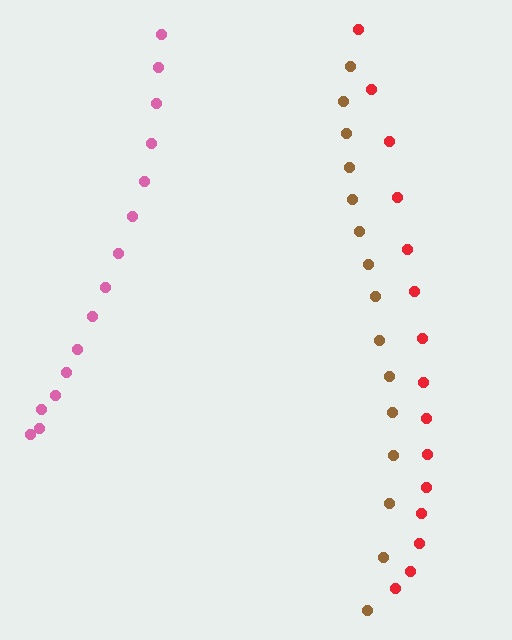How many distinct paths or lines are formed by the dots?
There are 3 distinct paths.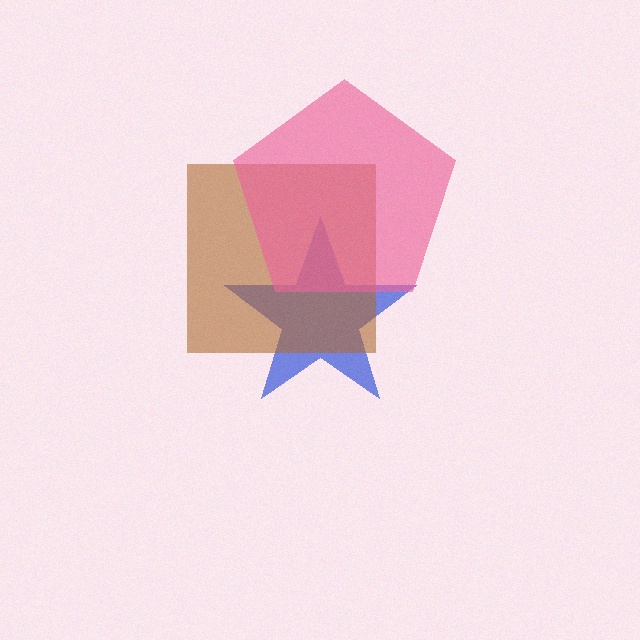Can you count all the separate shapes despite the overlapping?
Yes, there are 3 separate shapes.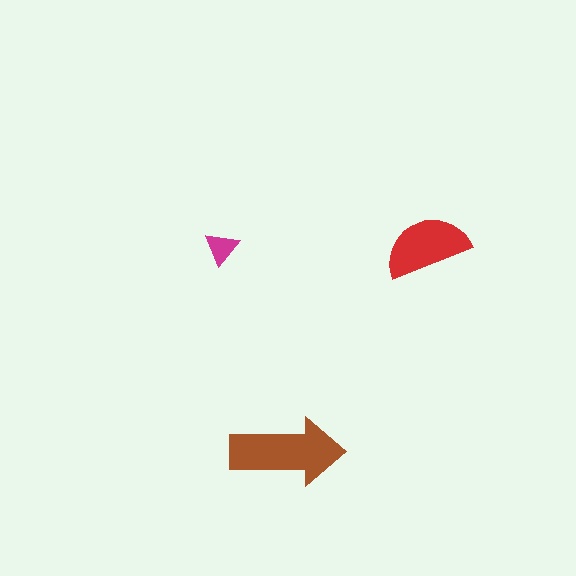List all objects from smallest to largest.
The magenta triangle, the red semicircle, the brown arrow.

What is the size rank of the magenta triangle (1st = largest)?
3rd.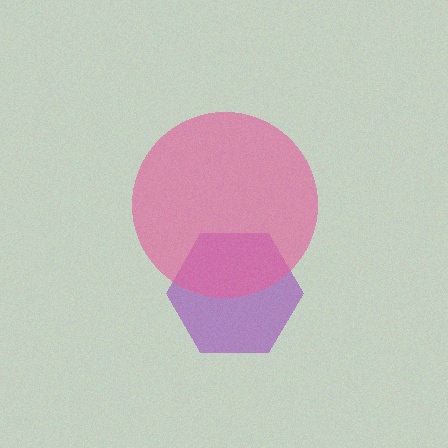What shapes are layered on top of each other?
The layered shapes are: a purple hexagon, a pink circle.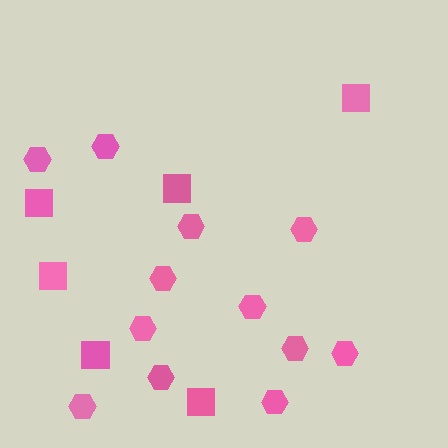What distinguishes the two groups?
There are 2 groups: one group of hexagons (12) and one group of squares (6).